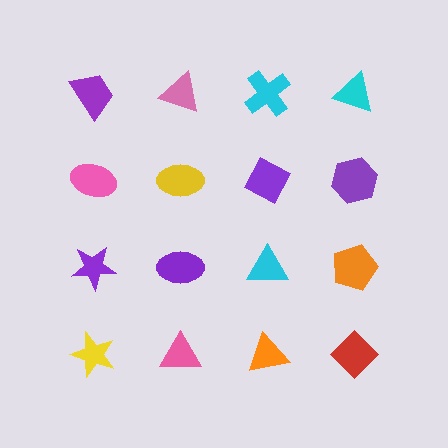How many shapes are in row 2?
4 shapes.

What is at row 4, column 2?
A pink triangle.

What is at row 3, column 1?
A purple star.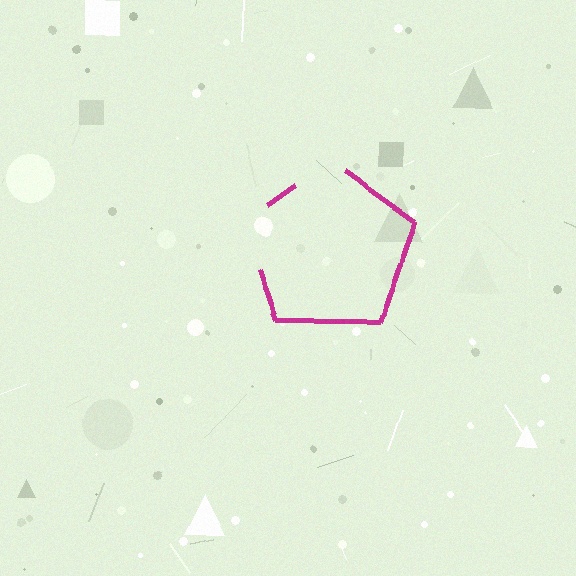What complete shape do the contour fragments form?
The contour fragments form a pentagon.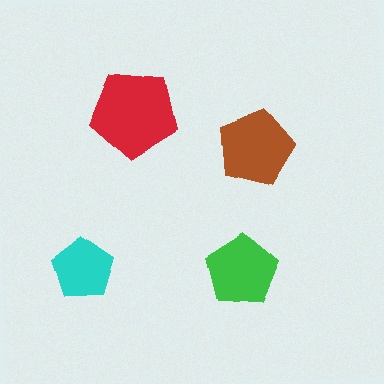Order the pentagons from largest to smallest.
the red one, the brown one, the green one, the cyan one.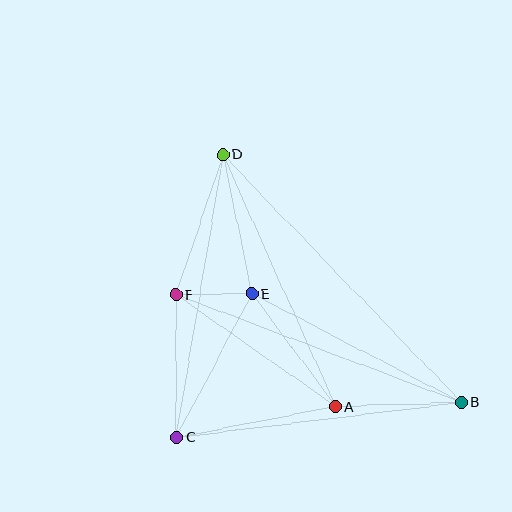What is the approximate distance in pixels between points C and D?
The distance between C and D is approximately 287 pixels.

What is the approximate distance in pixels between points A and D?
The distance between A and D is approximately 276 pixels.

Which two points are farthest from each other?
Points B and D are farthest from each other.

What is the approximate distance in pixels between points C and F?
The distance between C and F is approximately 143 pixels.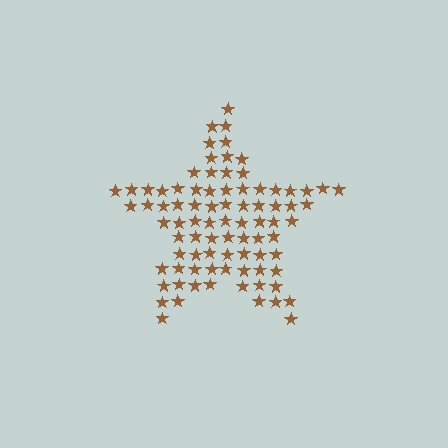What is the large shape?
The large shape is a star.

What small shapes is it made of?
It is made of small stars.